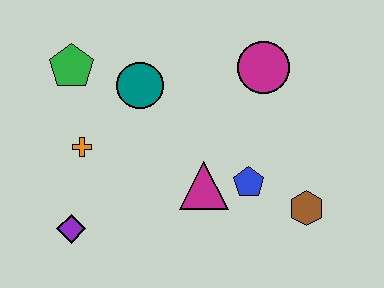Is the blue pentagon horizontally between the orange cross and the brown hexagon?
Yes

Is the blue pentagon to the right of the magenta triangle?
Yes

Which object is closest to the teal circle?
The green pentagon is closest to the teal circle.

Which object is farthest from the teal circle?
The brown hexagon is farthest from the teal circle.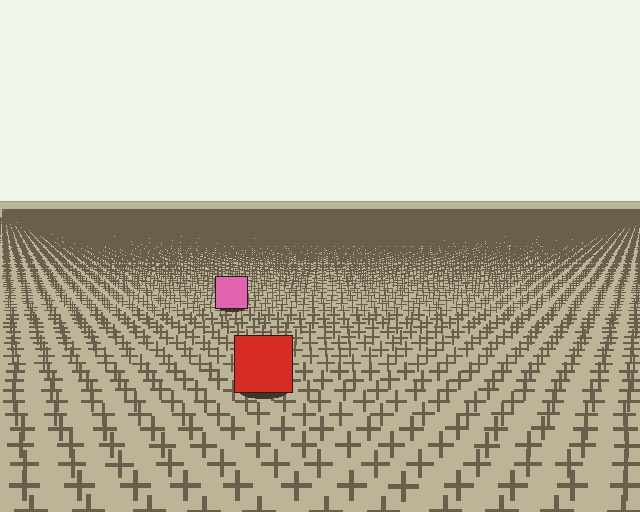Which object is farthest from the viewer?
The pink square is farthest from the viewer. It appears smaller and the ground texture around it is denser.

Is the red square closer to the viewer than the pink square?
Yes. The red square is closer — you can tell from the texture gradient: the ground texture is coarser near it.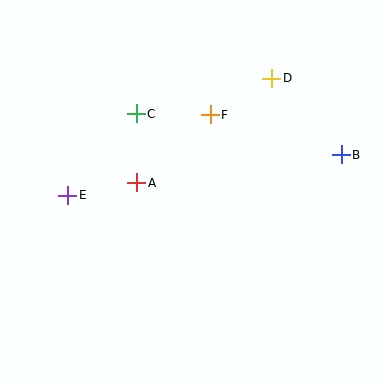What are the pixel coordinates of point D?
Point D is at (272, 78).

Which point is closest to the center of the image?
Point A at (137, 183) is closest to the center.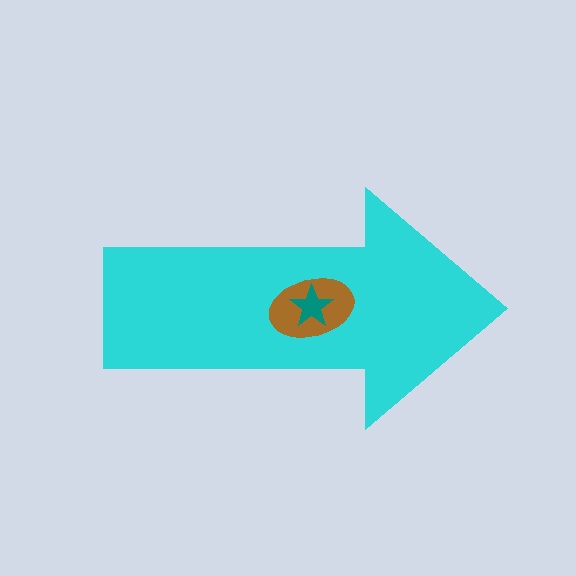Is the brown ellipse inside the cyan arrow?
Yes.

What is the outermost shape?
The cyan arrow.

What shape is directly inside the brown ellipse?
The teal star.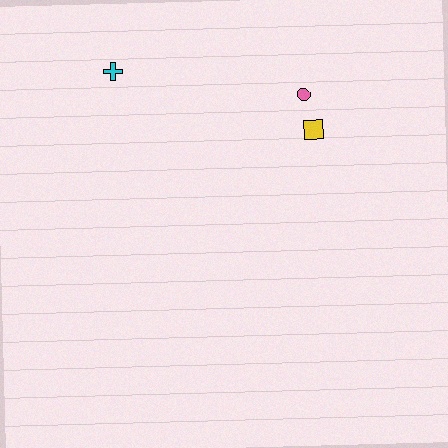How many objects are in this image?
There are 3 objects.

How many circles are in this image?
There is 1 circle.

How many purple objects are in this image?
There are no purple objects.